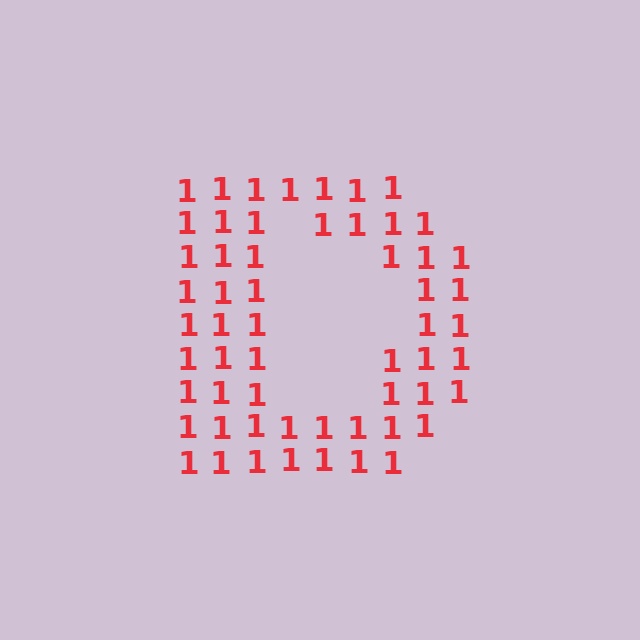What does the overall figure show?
The overall figure shows the letter D.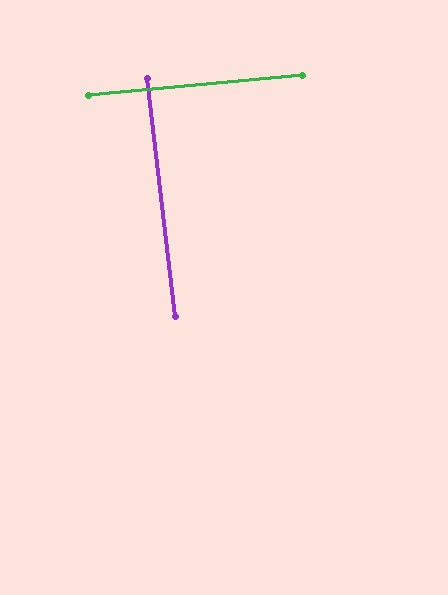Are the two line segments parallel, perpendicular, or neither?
Perpendicular — they meet at approximately 89°.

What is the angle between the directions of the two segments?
Approximately 89 degrees.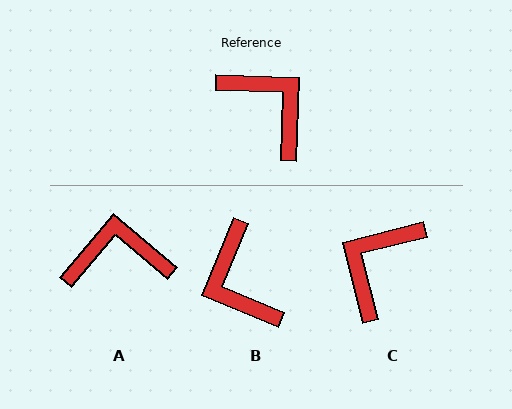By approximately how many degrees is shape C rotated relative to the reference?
Approximately 106 degrees counter-clockwise.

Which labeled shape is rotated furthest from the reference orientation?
B, about 160 degrees away.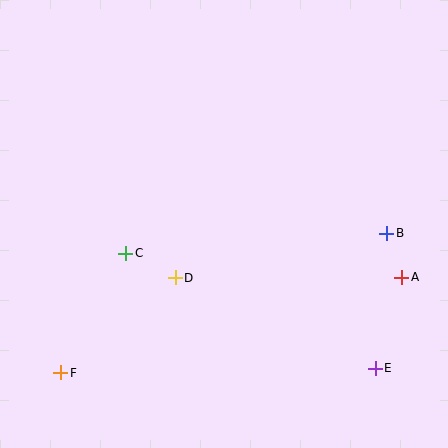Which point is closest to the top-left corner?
Point C is closest to the top-left corner.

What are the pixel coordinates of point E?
Point E is at (375, 368).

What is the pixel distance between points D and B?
The distance between D and B is 216 pixels.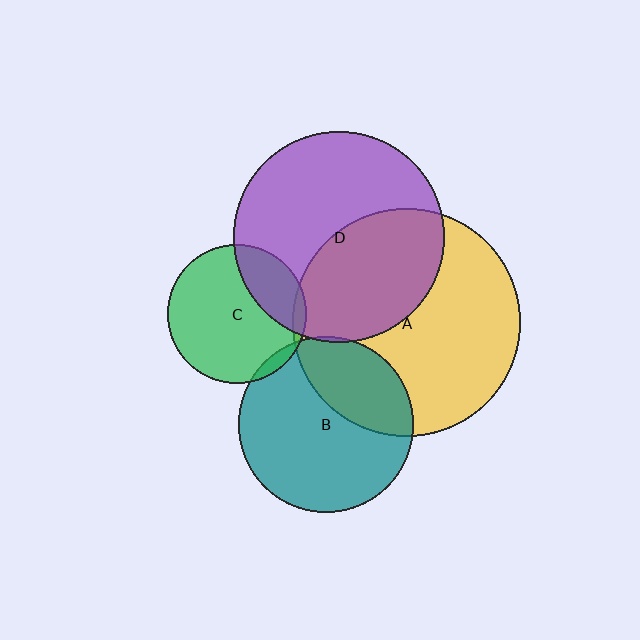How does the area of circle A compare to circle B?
Approximately 1.7 times.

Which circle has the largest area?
Circle A (yellow).